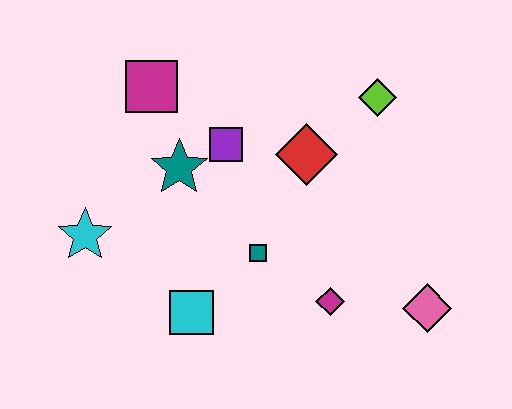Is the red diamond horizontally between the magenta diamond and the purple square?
Yes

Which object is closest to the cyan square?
The teal square is closest to the cyan square.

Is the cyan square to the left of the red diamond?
Yes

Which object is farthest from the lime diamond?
The cyan star is farthest from the lime diamond.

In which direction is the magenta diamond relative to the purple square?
The magenta diamond is below the purple square.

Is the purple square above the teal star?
Yes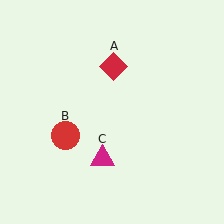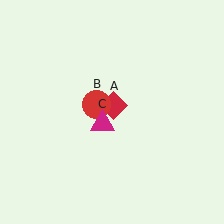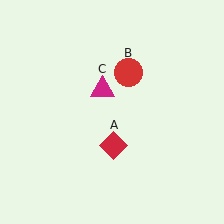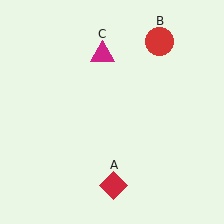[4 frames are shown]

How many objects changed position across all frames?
3 objects changed position: red diamond (object A), red circle (object B), magenta triangle (object C).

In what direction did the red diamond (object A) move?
The red diamond (object A) moved down.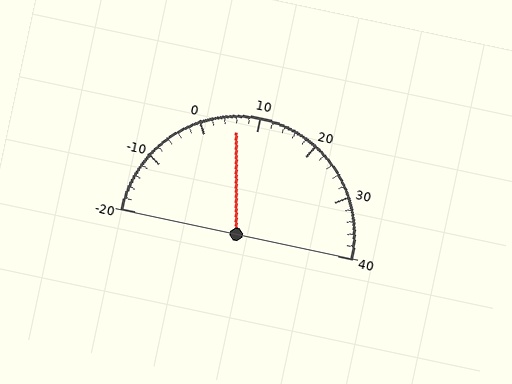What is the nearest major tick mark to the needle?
The nearest major tick mark is 10.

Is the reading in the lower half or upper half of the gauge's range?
The reading is in the lower half of the range (-20 to 40).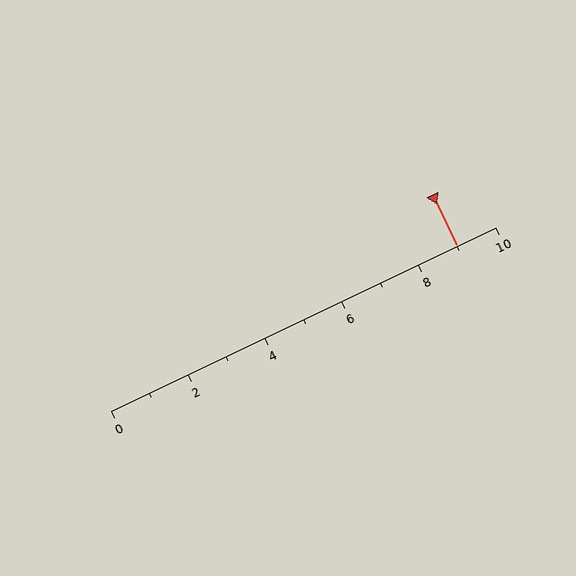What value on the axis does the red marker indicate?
The marker indicates approximately 9.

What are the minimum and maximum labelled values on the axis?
The axis runs from 0 to 10.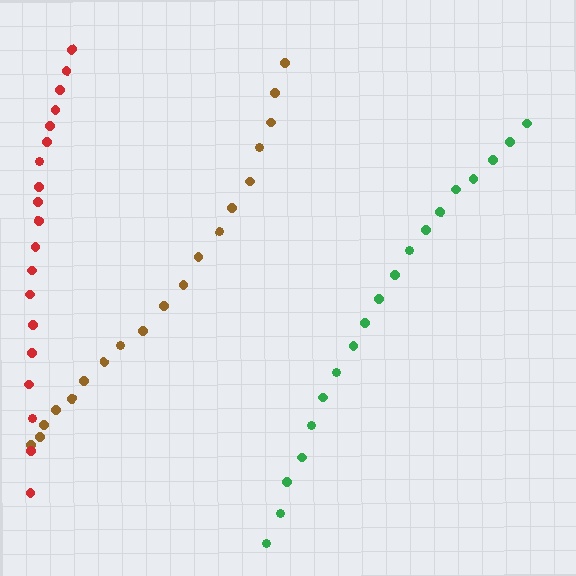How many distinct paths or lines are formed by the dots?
There are 3 distinct paths.